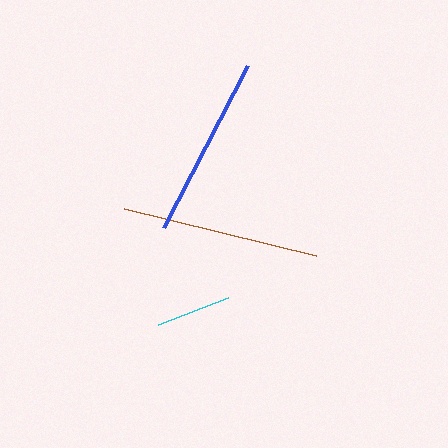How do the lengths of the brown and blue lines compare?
The brown and blue lines are approximately the same length.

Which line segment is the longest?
The brown line is the longest at approximately 198 pixels.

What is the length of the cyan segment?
The cyan segment is approximately 75 pixels long.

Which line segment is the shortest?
The cyan line is the shortest at approximately 75 pixels.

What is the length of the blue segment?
The blue segment is approximately 182 pixels long.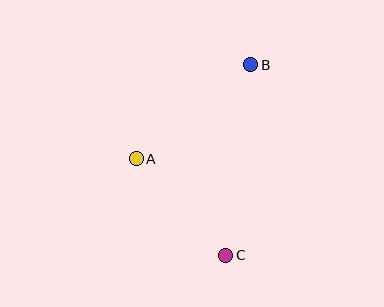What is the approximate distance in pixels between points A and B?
The distance between A and B is approximately 148 pixels.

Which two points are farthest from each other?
Points B and C are farthest from each other.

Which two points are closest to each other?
Points A and C are closest to each other.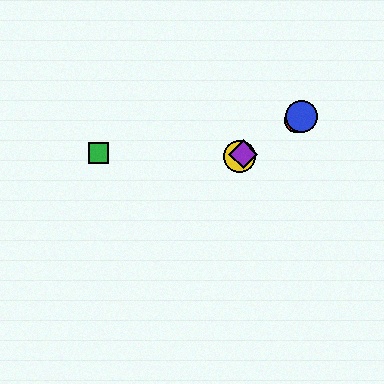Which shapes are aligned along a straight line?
The red circle, the blue circle, the yellow circle, the purple diamond are aligned along a straight line.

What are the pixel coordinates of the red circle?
The red circle is at (296, 120).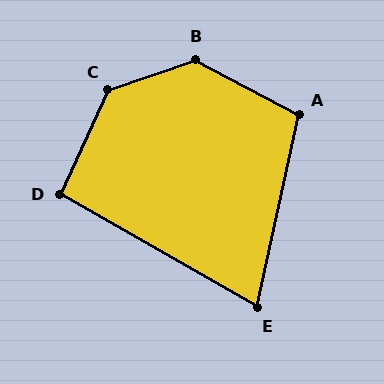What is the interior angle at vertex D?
Approximately 95 degrees (obtuse).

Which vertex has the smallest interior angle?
E, at approximately 73 degrees.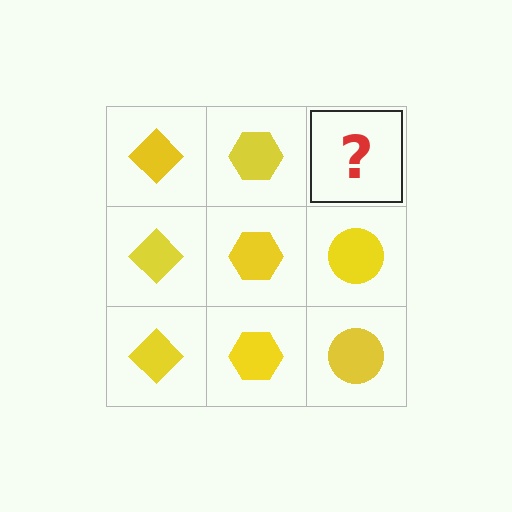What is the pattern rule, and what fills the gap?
The rule is that each column has a consistent shape. The gap should be filled with a yellow circle.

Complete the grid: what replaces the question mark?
The question mark should be replaced with a yellow circle.